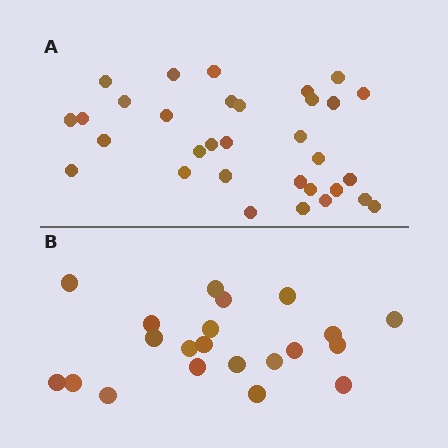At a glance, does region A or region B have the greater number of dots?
Region A (the top region) has more dots.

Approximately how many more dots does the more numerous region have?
Region A has roughly 12 or so more dots than region B.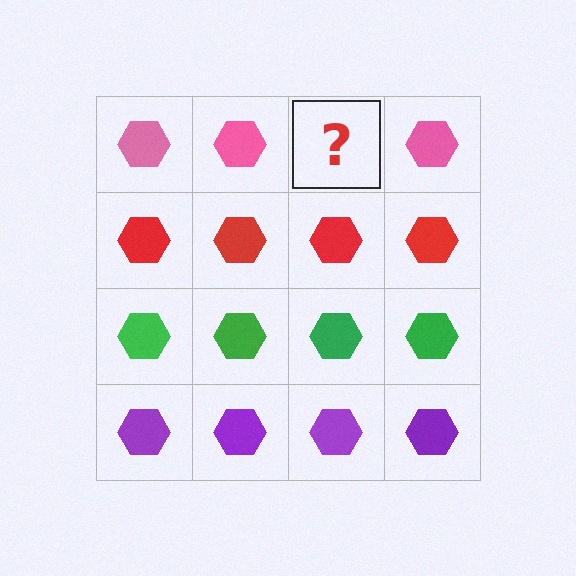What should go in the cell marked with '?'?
The missing cell should contain a pink hexagon.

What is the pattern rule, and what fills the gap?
The rule is that each row has a consistent color. The gap should be filled with a pink hexagon.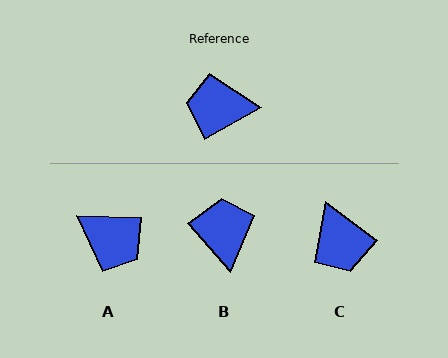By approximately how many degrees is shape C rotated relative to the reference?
Approximately 113 degrees counter-clockwise.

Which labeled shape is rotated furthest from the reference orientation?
A, about 148 degrees away.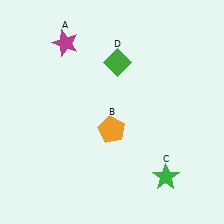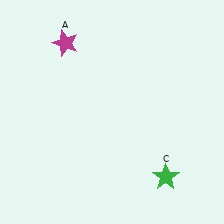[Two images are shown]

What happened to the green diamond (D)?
The green diamond (D) was removed in Image 2. It was in the top-right area of Image 1.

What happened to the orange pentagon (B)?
The orange pentagon (B) was removed in Image 2. It was in the bottom-left area of Image 1.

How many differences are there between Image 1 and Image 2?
There are 2 differences between the two images.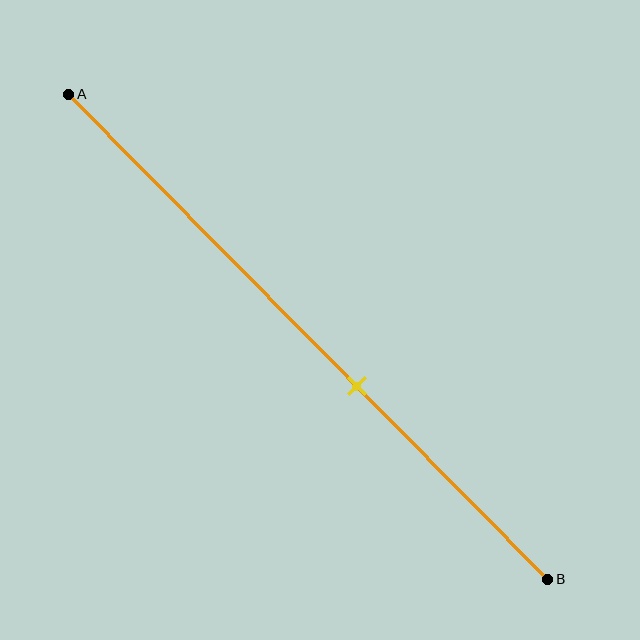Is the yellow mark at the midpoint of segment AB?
No, the mark is at about 60% from A, not at the 50% midpoint.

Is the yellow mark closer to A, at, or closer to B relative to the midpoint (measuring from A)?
The yellow mark is closer to point B than the midpoint of segment AB.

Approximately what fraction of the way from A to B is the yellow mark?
The yellow mark is approximately 60% of the way from A to B.